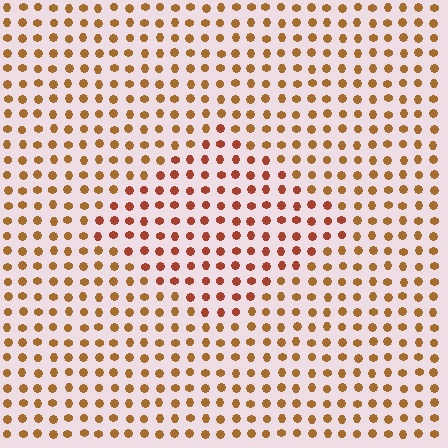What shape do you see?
I see a diamond.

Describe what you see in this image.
The image is filled with small brown elements in a uniform arrangement. A diamond-shaped region is visible where the elements are tinted to a slightly different hue, forming a subtle color boundary.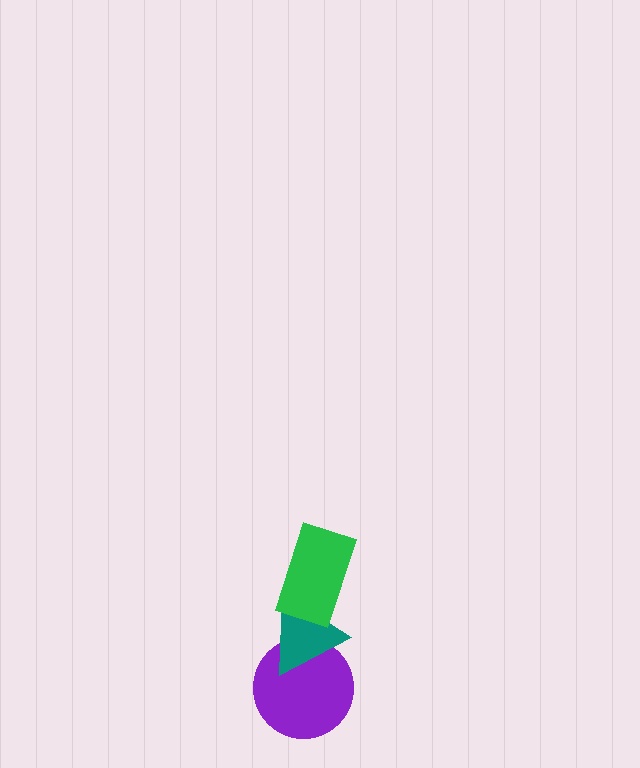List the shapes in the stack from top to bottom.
From top to bottom: the green rectangle, the teal triangle, the purple circle.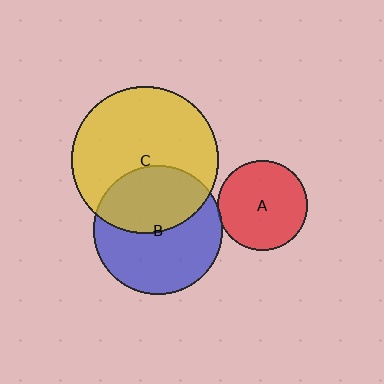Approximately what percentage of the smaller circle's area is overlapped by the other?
Approximately 5%.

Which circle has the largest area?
Circle C (yellow).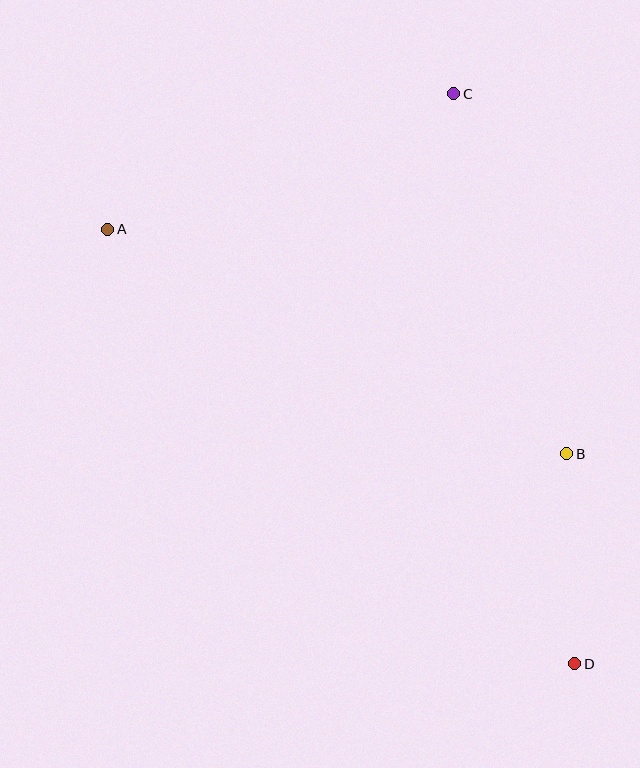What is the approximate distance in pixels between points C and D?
The distance between C and D is approximately 583 pixels.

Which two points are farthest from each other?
Points A and D are farthest from each other.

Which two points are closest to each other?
Points B and D are closest to each other.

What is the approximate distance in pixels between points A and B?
The distance between A and B is approximately 511 pixels.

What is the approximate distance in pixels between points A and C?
The distance between A and C is approximately 372 pixels.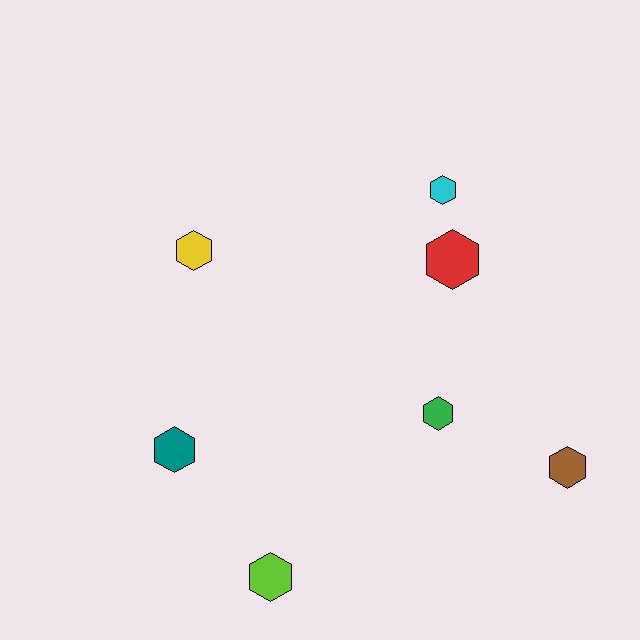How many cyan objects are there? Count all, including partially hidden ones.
There is 1 cyan object.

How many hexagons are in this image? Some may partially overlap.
There are 7 hexagons.